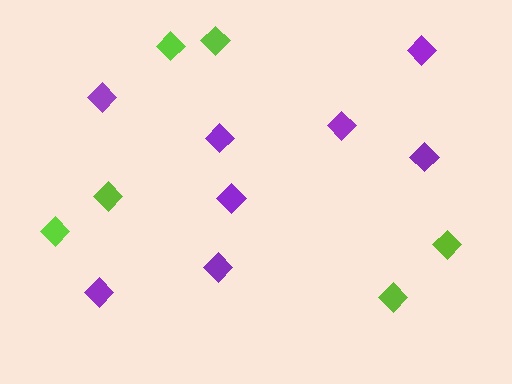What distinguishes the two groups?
There are 2 groups: one group of lime diamonds (6) and one group of purple diamonds (8).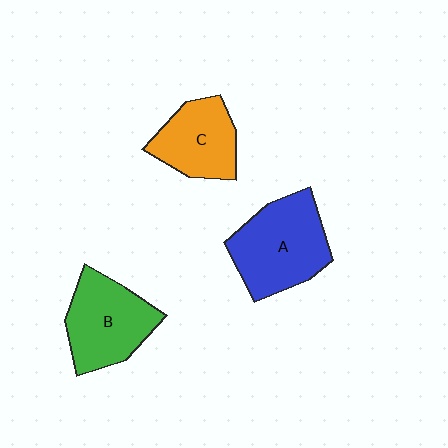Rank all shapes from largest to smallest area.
From largest to smallest: A (blue), B (green), C (orange).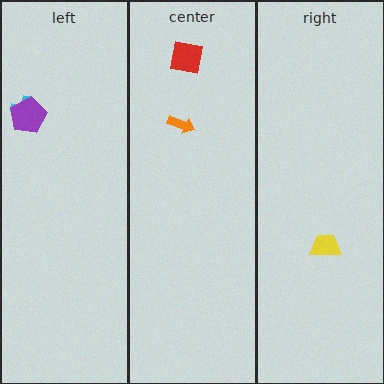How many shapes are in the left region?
2.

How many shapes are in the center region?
2.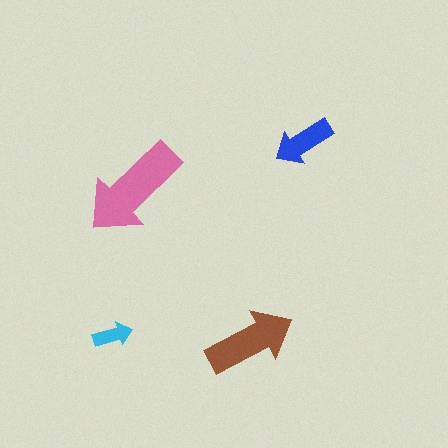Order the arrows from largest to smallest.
the pink one, the brown one, the blue one, the cyan one.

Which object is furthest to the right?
The blue arrow is rightmost.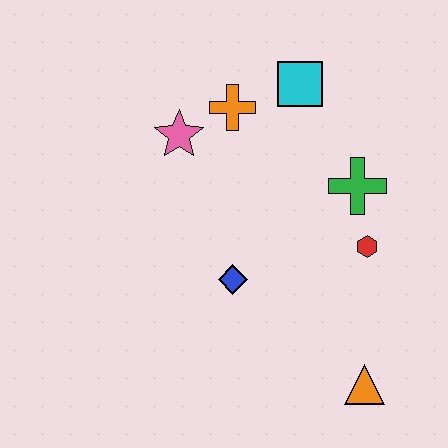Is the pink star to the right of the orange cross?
No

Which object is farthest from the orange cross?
The orange triangle is farthest from the orange cross.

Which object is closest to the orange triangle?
The red hexagon is closest to the orange triangle.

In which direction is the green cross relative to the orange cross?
The green cross is to the right of the orange cross.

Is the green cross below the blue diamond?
No